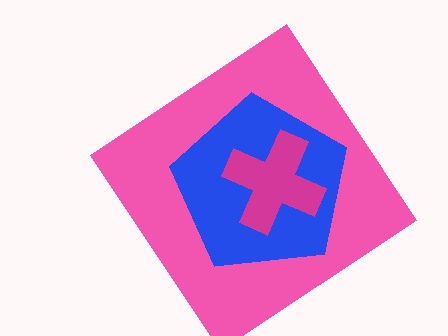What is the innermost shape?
The magenta cross.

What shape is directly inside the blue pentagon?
The magenta cross.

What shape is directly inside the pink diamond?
The blue pentagon.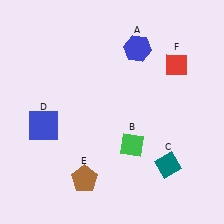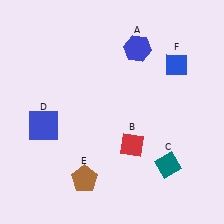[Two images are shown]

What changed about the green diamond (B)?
In Image 1, B is green. In Image 2, it changed to red.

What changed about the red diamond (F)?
In Image 1, F is red. In Image 2, it changed to blue.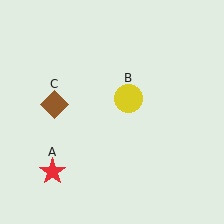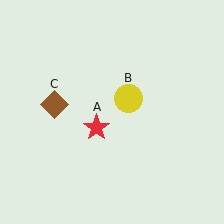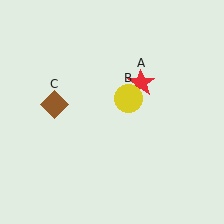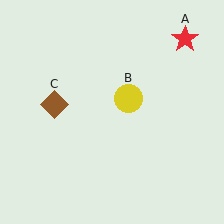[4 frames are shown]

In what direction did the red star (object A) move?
The red star (object A) moved up and to the right.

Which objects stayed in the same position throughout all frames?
Yellow circle (object B) and brown diamond (object C) remained stationary.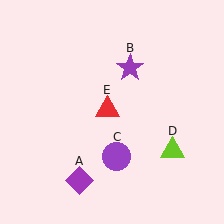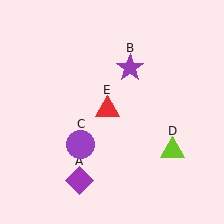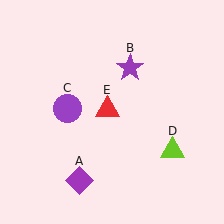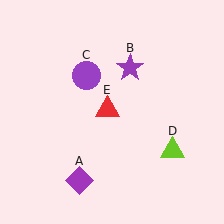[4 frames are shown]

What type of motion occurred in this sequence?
The purple circle (object C) rotated clockwise around the center of the scene.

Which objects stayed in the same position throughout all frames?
Purple diamond (object A) and purple star (object B) and lime triangle (object D) and red triangle (object E) remained stationary.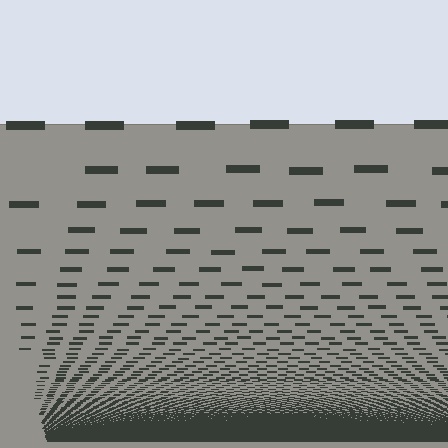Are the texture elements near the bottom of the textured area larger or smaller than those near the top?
Smaller. The gradient is inverted — elements near the bottom are smaller and denser.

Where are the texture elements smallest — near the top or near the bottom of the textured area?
Near the bottom.